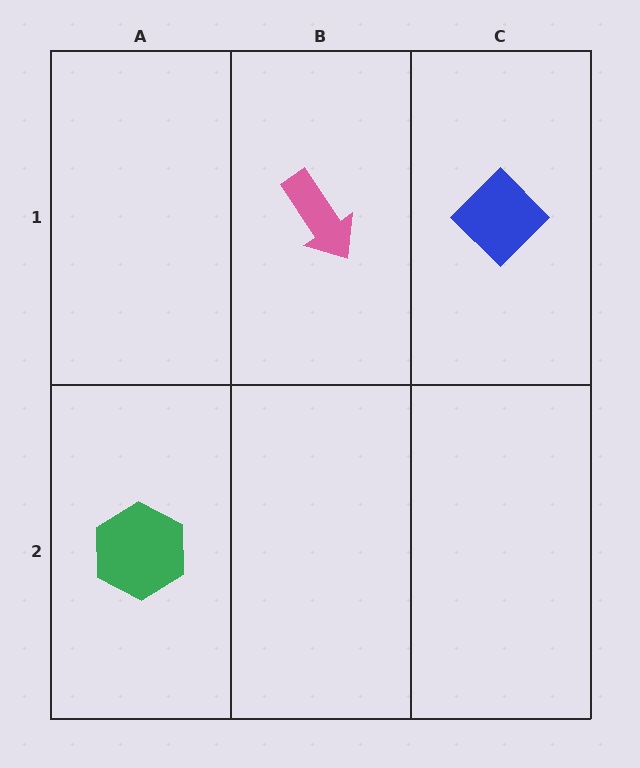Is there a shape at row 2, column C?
No, that cell is empty.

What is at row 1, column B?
A pink arrow.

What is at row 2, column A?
A green hexagon.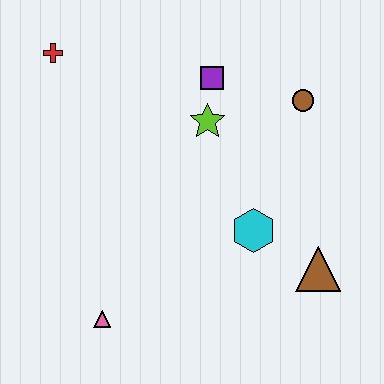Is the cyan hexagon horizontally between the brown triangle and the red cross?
Yes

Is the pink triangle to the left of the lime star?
Yes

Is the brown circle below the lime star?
No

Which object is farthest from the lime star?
The pink triangle is farthest from the lime star.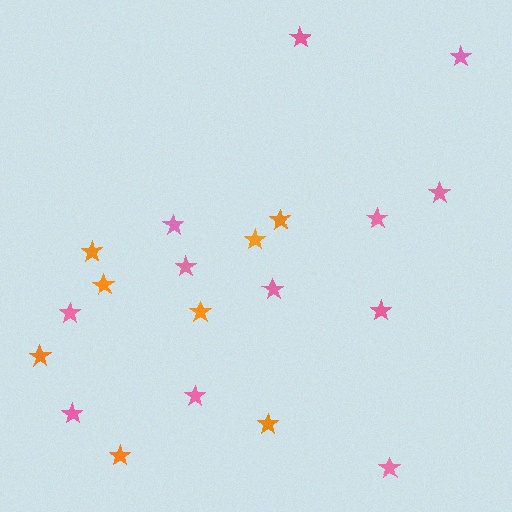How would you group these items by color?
There are 2 groups: one group of pink stars (12) and one group of orange stars (8).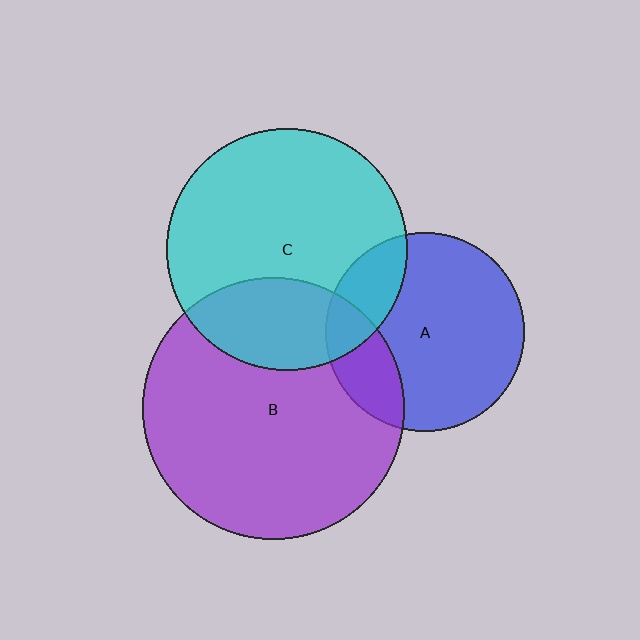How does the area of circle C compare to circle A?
Approximately 1.5 times.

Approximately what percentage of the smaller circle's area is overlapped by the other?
Approximately 25%.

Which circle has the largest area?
Circle B (purple).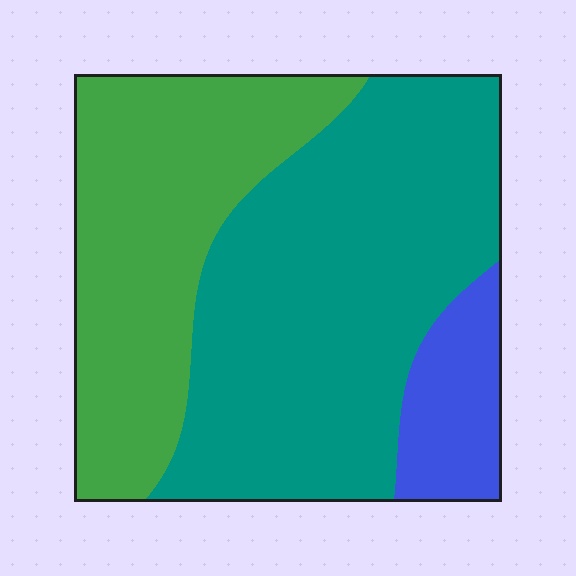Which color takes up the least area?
Blue, at roughly 10%.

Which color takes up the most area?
Teal, at roughly 55%.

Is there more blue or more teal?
Teal.